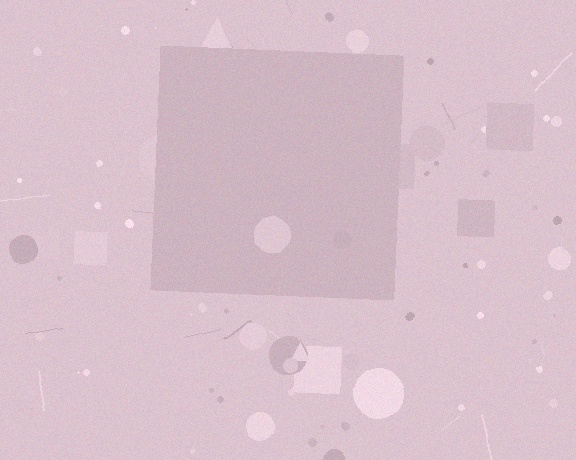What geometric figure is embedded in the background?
A square is embedded in the background.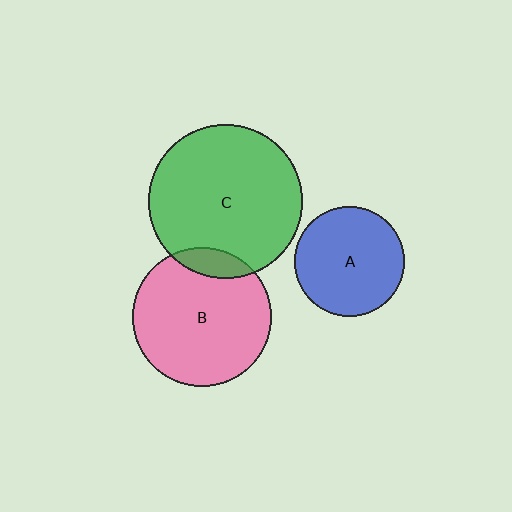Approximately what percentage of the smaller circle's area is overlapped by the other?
Approximately 10%.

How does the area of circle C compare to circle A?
Approximately 2.0 times.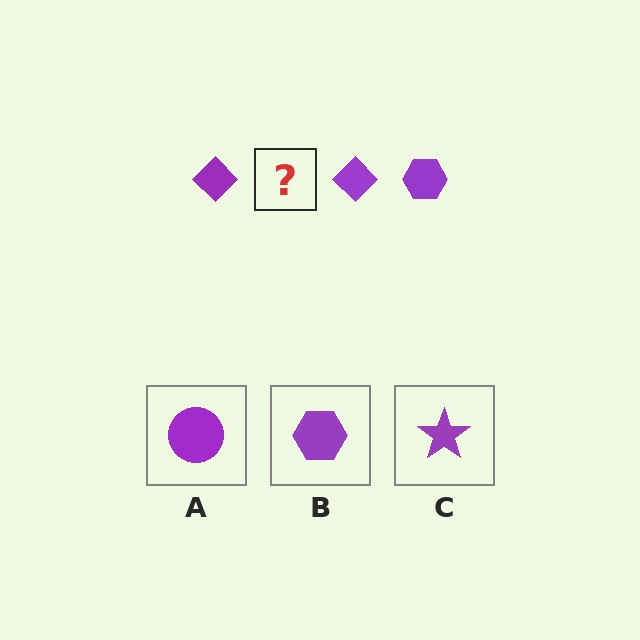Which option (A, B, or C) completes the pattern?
B.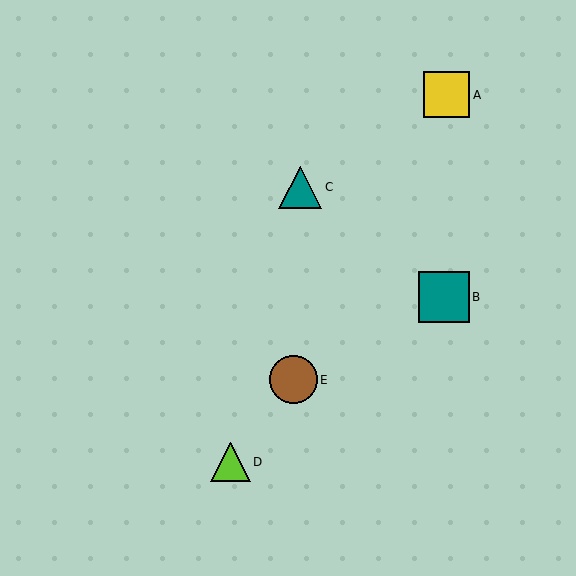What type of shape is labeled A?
Shape A is a yellow square.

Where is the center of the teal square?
The center of the teal square is at (444, 297).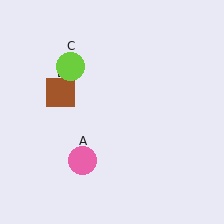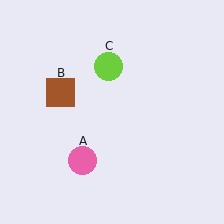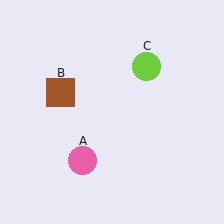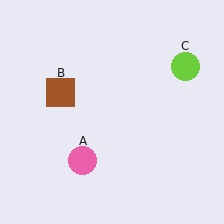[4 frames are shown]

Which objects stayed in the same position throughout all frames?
Pink circle (object A) and brown square (object B) remained stationary.